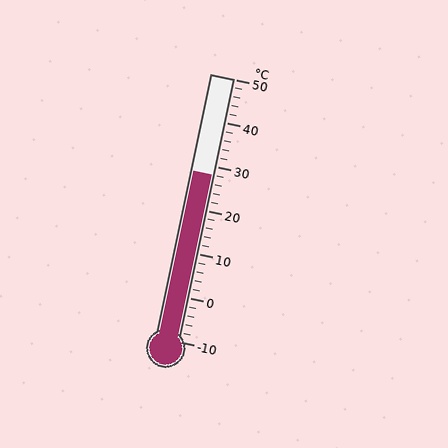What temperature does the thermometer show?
The thermometer shows approximately 28°C.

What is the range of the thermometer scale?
The thermometer scale ranges from -10°C to 50°C.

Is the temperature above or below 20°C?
The temperature is above 20°C.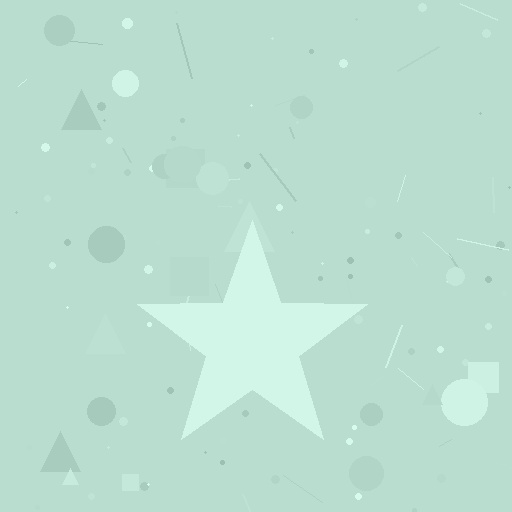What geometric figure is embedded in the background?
A star is embedded in the background.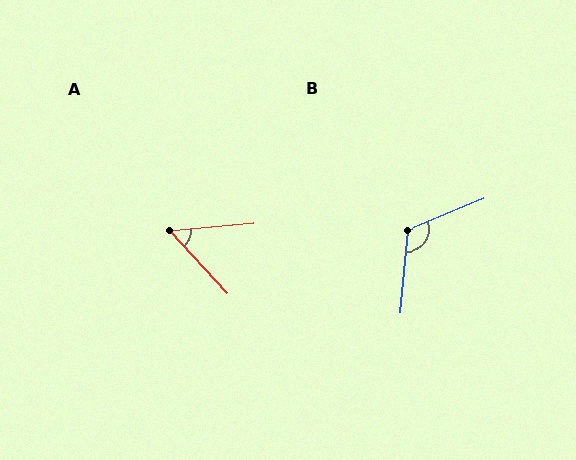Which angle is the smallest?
A, at approximately 53 degrees.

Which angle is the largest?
B, at approximately 118 degrees.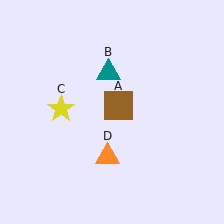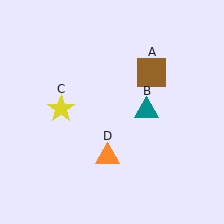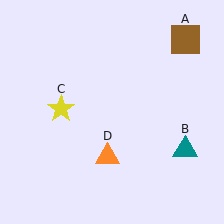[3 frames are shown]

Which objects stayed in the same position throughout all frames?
Yellow star (object C) and orange triangle (object D) remained stationary.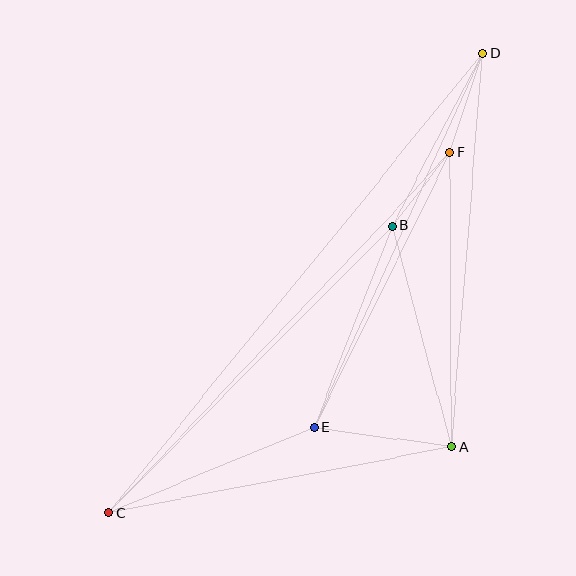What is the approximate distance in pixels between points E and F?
The distance between E and F is approximately 306 pixels.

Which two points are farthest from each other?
Points C and D are farthest from each other.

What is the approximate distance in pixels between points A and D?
The distance between A and D is approximately 395 pixels.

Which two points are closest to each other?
Points B and F are closest to each other.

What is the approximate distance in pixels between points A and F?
The distance between A and F is approximately 294 pixels.